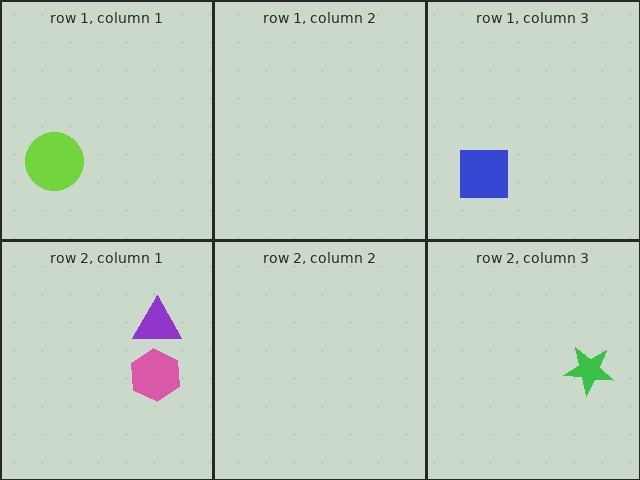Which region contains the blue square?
The row 1, column 3 region.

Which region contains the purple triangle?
The row 2, column 1 region.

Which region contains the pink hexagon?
The row 2, column 1 region.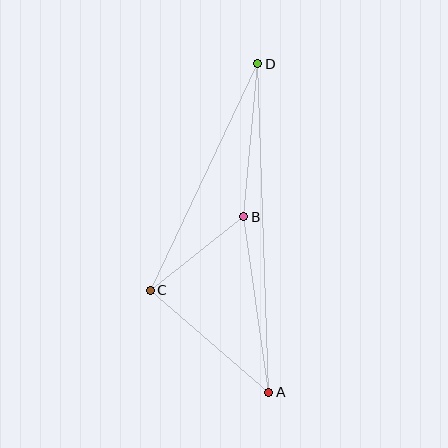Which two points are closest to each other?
Points B and C are closest to each other.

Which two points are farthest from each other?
Points A and D are farthest from each other.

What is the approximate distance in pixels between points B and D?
The distance between B and D is approximately 154 pixels.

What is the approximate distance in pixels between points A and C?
The distance between A and C is approximately 156 pixels.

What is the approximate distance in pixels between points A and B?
The distance between A and B is approximately 177 pixels.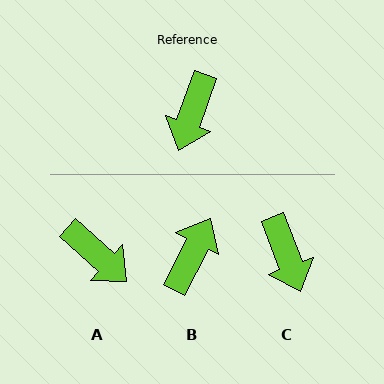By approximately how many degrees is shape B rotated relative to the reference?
Approximately 173 degrees counter-clockwise.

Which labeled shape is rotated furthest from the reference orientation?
B, about 173 degrees away.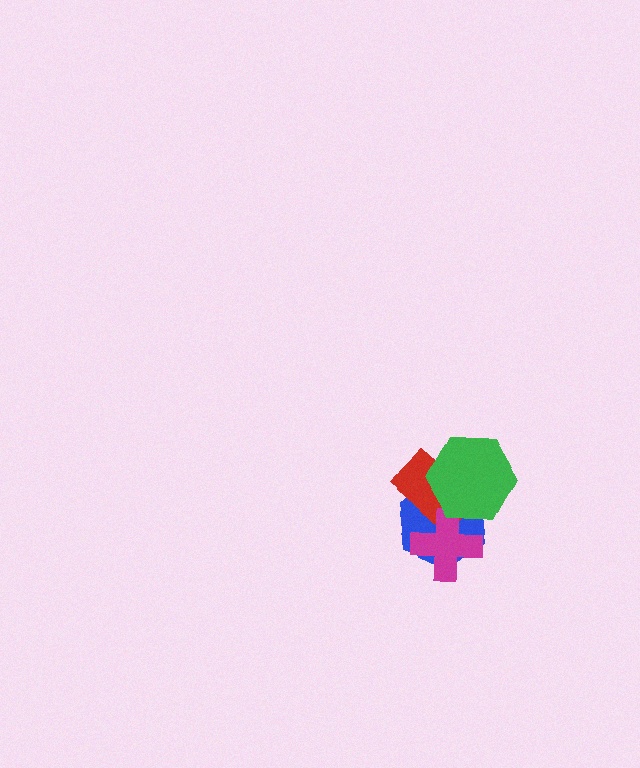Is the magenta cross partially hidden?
Yes, it is partially covered by another shape.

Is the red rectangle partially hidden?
Yes, it is partially covered by another shape.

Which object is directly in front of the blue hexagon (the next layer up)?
The red rectangle is directly in front of the blue hexagon.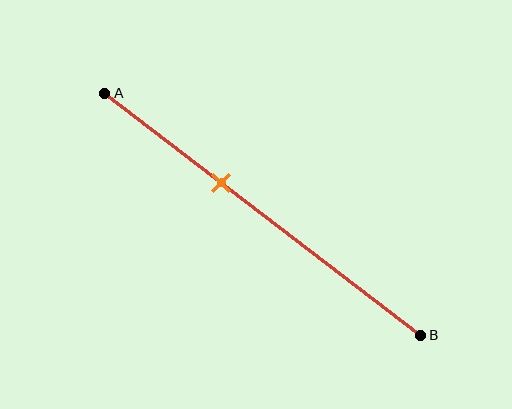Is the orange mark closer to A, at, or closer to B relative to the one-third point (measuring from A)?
The orange mark is closer to point B than the one-third point of segment AB.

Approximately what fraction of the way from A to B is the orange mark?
The orange mark is approximately 35% of the way from A to B.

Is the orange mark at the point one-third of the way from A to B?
No, the mark is at about 35% from A, not at the 33% one-third point.